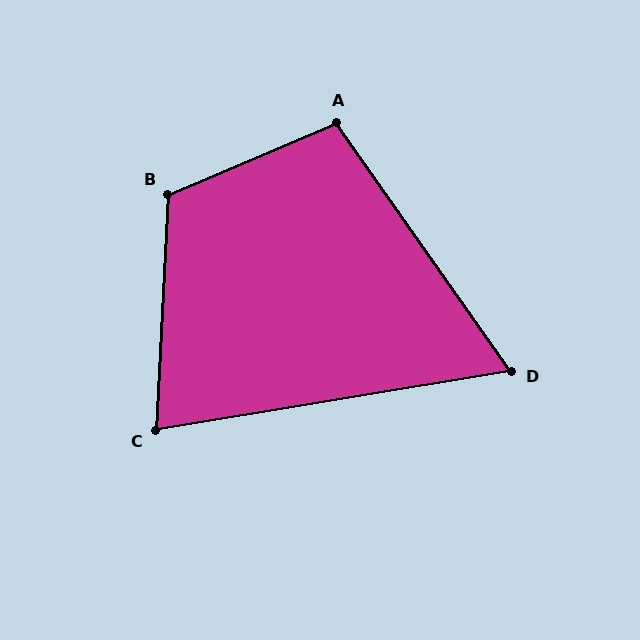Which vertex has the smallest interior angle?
D, at approximately 64 degrees.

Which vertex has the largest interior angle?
B, at approximately 116 degrees.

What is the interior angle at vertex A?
Approximately 102 degrees (obtuse).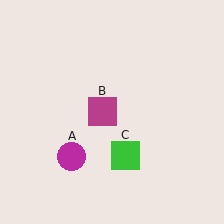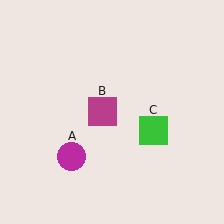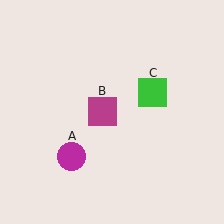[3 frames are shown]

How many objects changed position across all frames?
1 object changed position: green square (object C).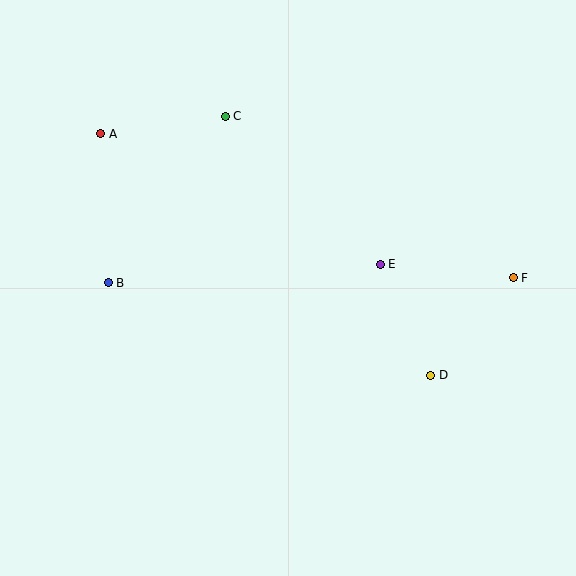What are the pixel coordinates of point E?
Point E is at (380, 264).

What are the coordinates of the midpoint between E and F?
The midpoint between E and F is at (447, 271).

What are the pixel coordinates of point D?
Point D is at (431, 375).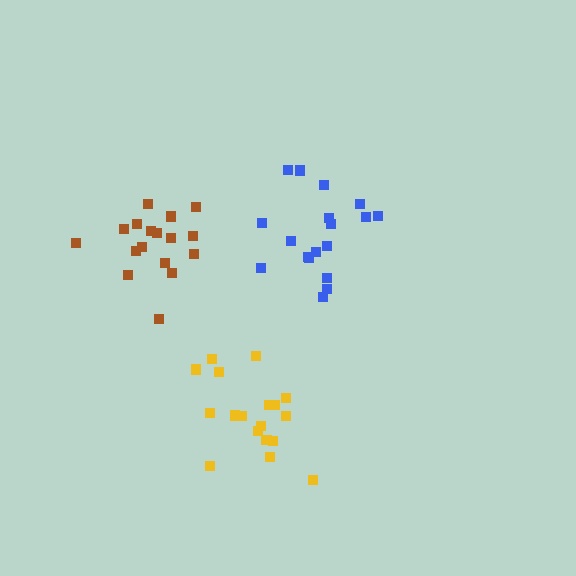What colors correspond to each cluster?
The clusters are colored: brown, blue, yellow.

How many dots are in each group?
Group 1: 17 dots, Group 2: 18 dots, Group 3: 18 dots (53 total).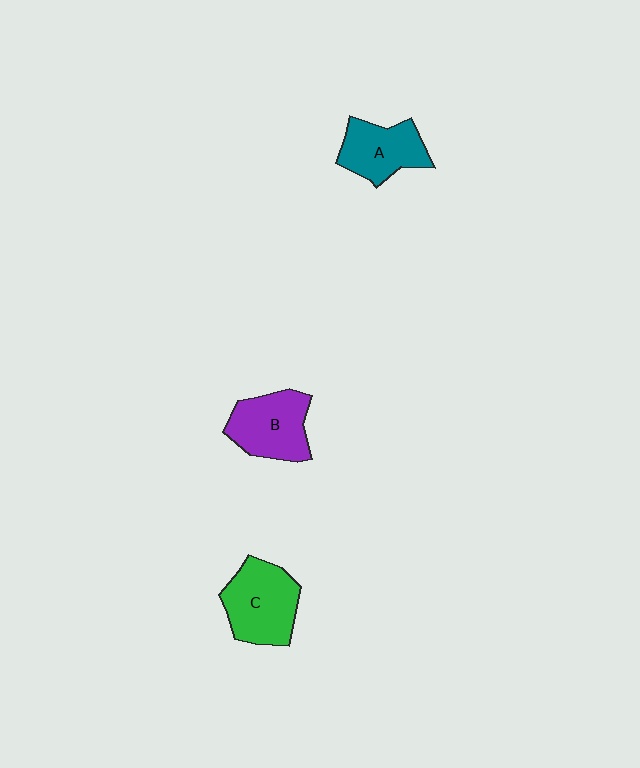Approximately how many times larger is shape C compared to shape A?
Approximately 1.2 times.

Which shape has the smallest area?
Shape A (teal).